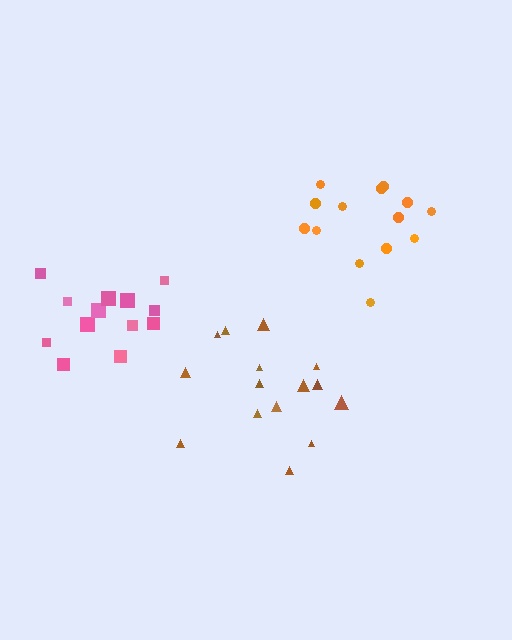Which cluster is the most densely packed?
Pink.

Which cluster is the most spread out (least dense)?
Brown.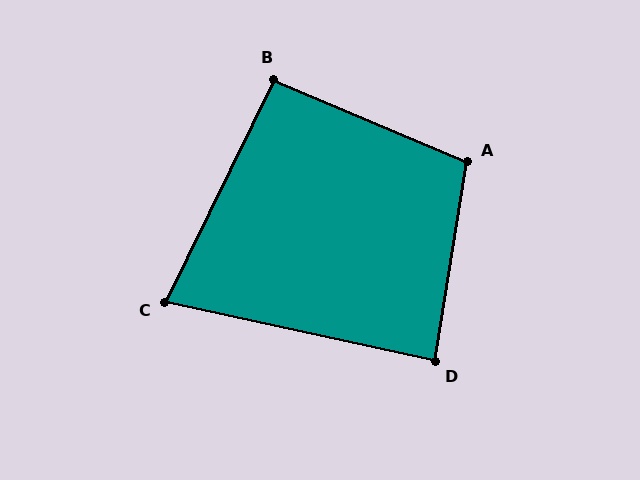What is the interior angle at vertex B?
Approximately 93 degrees (approximately right).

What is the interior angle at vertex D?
Approximately 87 degrees (approximately right).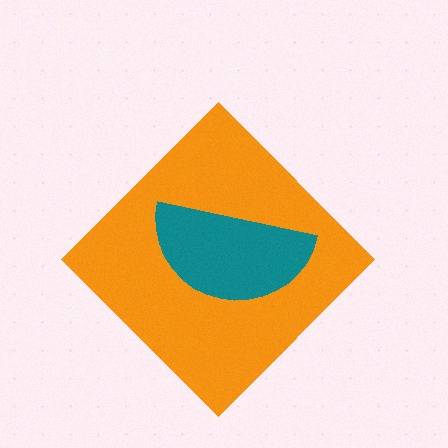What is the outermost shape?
The orange diamond.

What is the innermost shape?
The teal semicircle.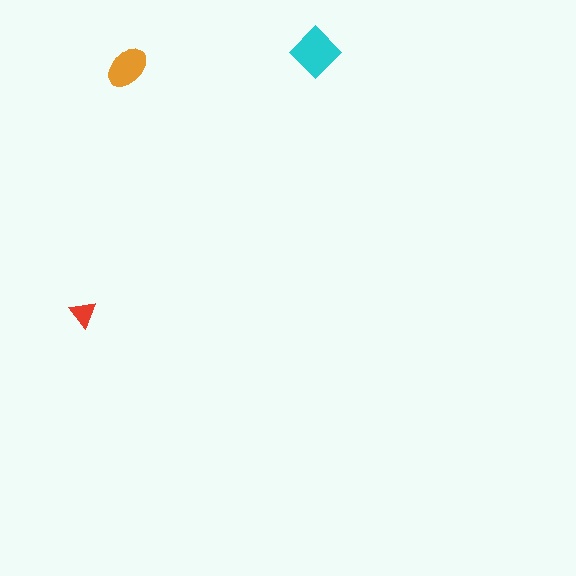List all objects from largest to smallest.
The cyan diamond, the orange ellipse, the red triangle.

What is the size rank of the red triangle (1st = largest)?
3rd.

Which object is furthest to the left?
The red triangle is leftmost.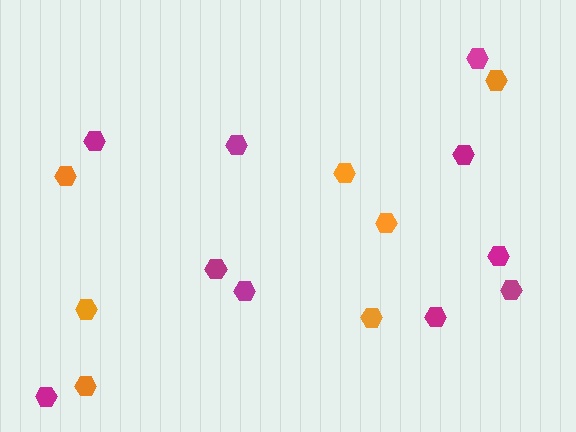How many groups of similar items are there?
There are 2 groups: one group of orange hexagons (7) and one group of magenta hexagons (10).